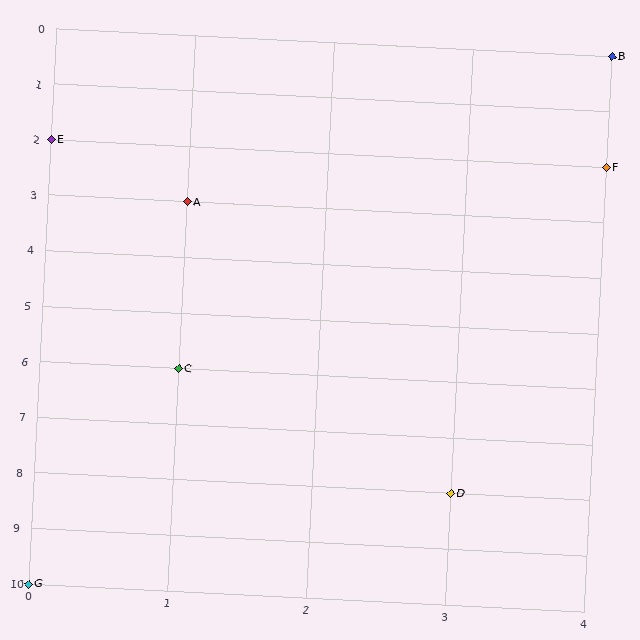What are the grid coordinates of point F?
Point F is at grid coordinates (4, 2).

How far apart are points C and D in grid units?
Points C and D are 2 columns and 2 rows apart (about 2.8 grid units diagonally).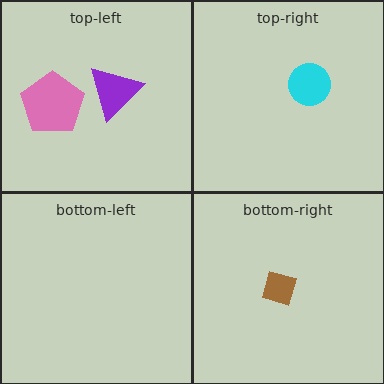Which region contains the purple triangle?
The top-left region.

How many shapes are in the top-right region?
1.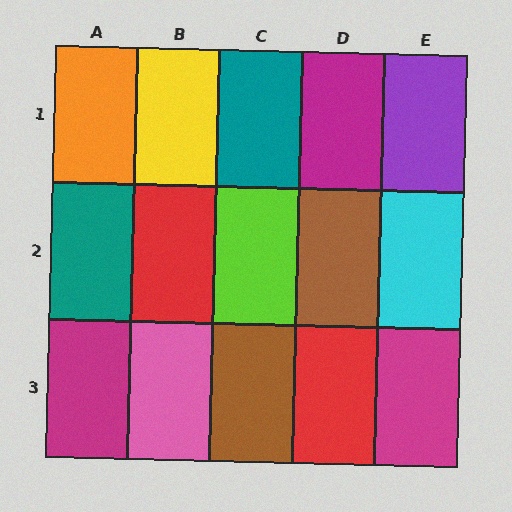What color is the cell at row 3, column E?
Magenta.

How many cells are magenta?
3 cells are magenta.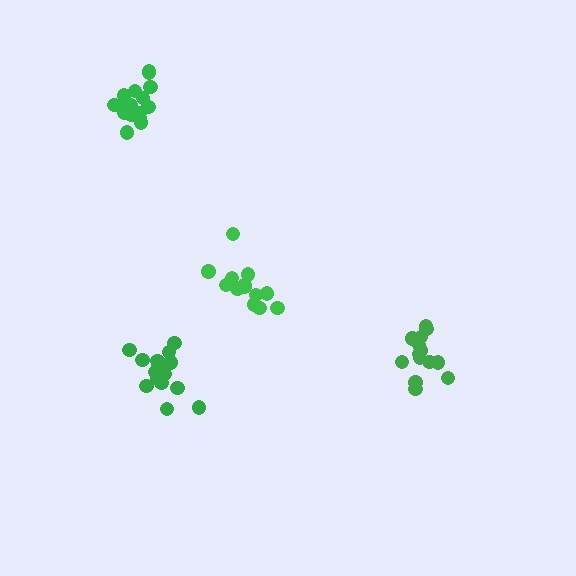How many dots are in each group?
Group 1: 13 dots, Group 2: 15 dots, Group 3: 17 dots, Group 4: 17 dots (62 total).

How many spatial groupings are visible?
There are 4 spatial groupings.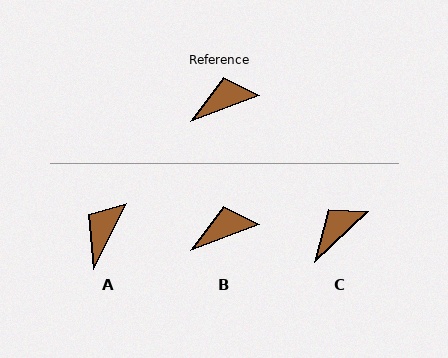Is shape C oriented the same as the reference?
No, it is off by about 22 degrees.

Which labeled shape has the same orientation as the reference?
B.